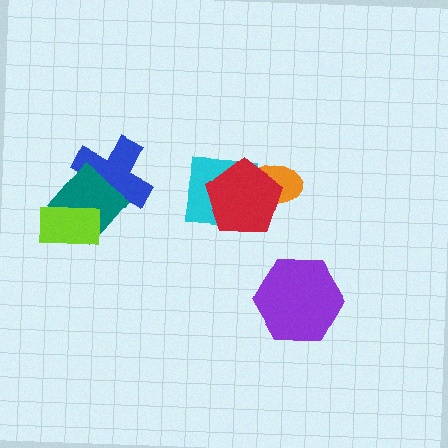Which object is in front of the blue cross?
The teal diamond is in front of the blue cross.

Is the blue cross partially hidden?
Yes, it is partially covered by another shape.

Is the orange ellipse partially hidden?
Yes, it is partially covered by another shape.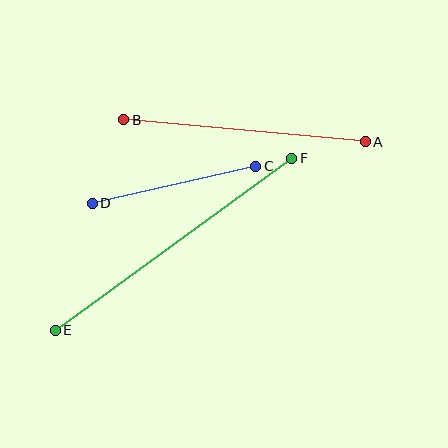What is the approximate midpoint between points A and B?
The midpoint is at approximately (245, 131) pixels.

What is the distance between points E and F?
The distance is approximately 292 pixels.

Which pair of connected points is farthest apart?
Points E and F are farthest apart.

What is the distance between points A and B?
The distance is approximately 242 pixels.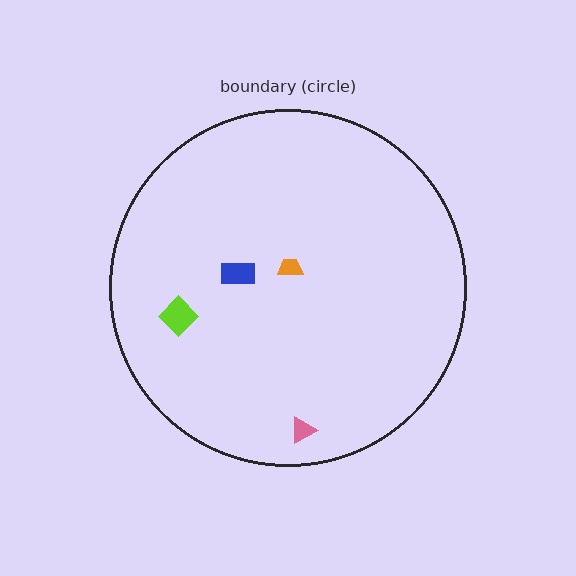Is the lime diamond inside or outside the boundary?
Inside.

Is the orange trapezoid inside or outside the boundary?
Inside.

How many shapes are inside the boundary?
4 inside, 0 outside.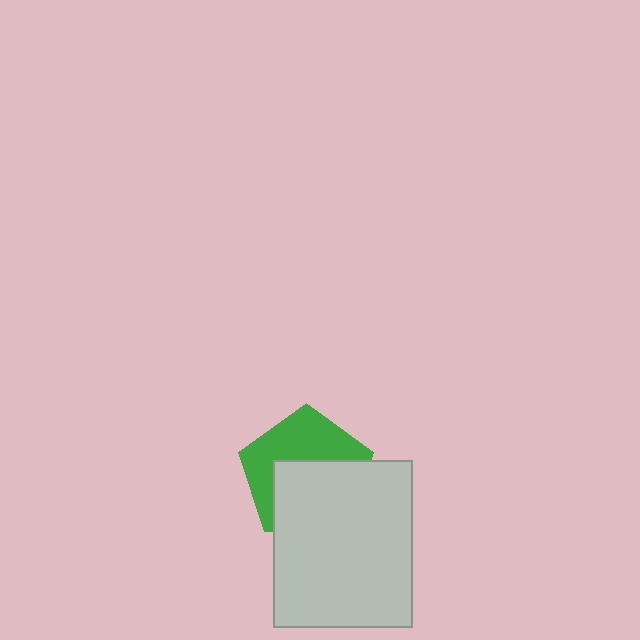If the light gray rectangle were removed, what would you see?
You would see the complete green pentagon.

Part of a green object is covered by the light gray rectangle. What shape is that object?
It is a pentagon.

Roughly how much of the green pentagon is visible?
About half of it is visible (roughly 48%).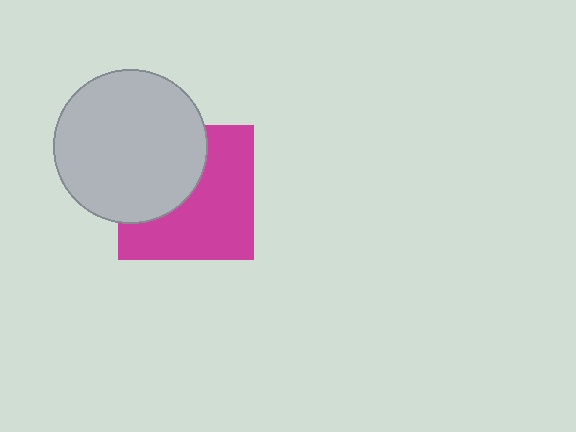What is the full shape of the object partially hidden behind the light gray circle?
The partially hidden object is a magenta square.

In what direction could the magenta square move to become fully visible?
The magenta square could move toward the lower-right. That would shift it out from behind the light gray circle entirely.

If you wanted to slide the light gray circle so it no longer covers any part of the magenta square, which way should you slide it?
Slide it toward the upper-left — that is the most direct way to separate the two shapes.